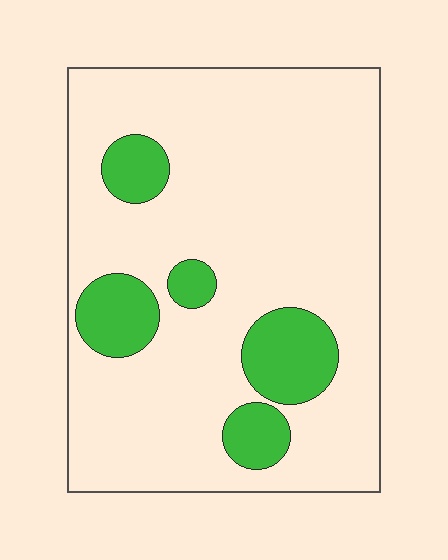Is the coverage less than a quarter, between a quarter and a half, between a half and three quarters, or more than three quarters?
Less than a quarter.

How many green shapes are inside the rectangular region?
5.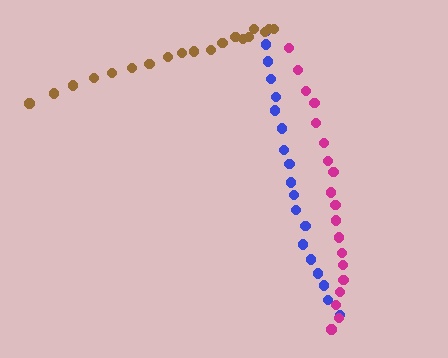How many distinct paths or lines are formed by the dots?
There are 3 distinct paths.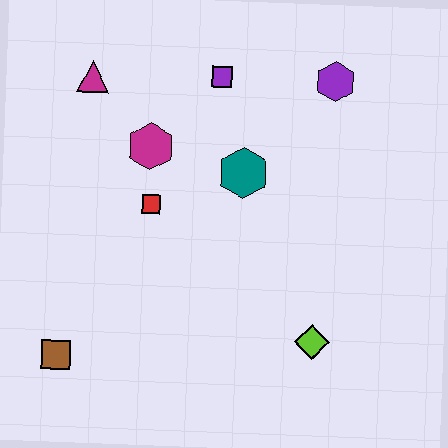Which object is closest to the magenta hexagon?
The red square is closest to the magenta hexagon.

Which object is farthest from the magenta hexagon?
The lime diamond is farthest from the magenta hexagon.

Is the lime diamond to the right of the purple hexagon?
No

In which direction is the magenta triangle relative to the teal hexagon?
The magenta triangle is to the left of the teal hexagon.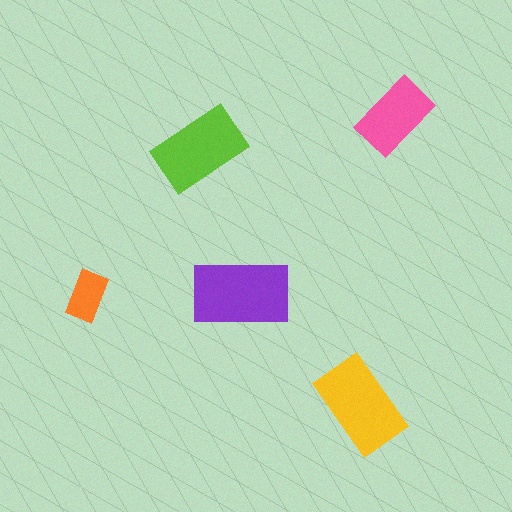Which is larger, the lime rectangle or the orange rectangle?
The lime one.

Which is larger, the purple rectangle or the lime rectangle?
The purple one.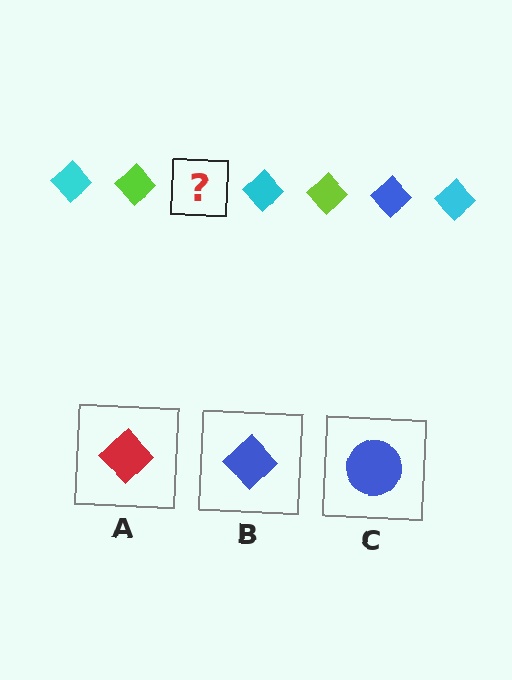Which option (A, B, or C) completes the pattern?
B.